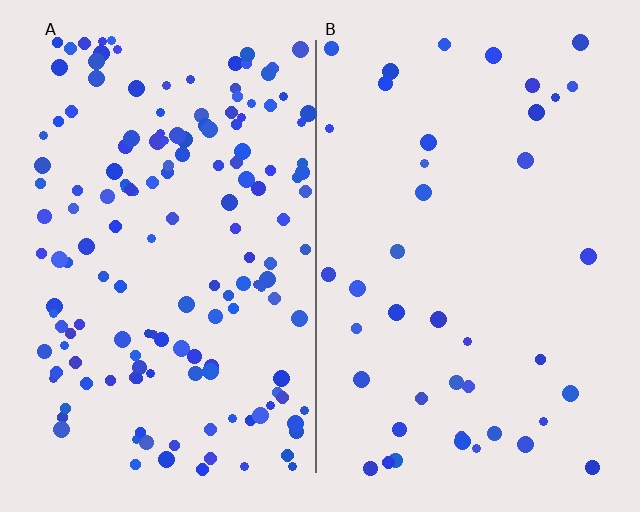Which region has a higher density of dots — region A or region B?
A (the left).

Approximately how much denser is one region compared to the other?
Approximately 3.8× — region A over region B.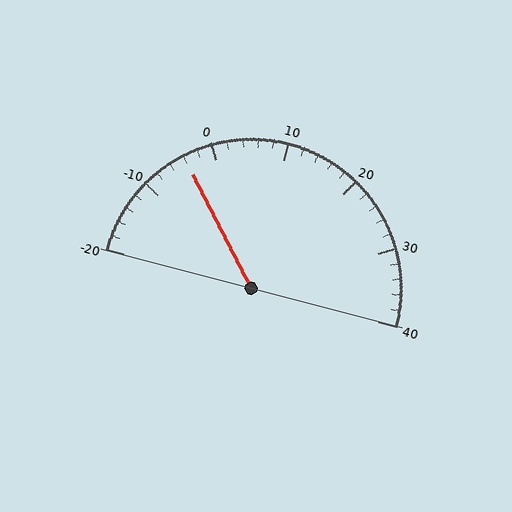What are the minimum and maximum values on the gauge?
The gauge ranges from -20 to 40.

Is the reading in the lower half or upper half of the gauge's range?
The reading is in the lower half of the range (-20 to 40).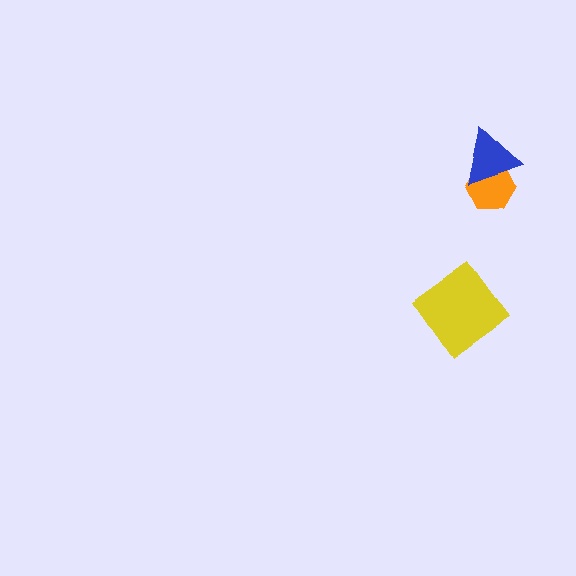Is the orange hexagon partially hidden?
Yes, it is partially covered by another shape.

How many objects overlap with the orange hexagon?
1 object overlaps with the orange hexagon.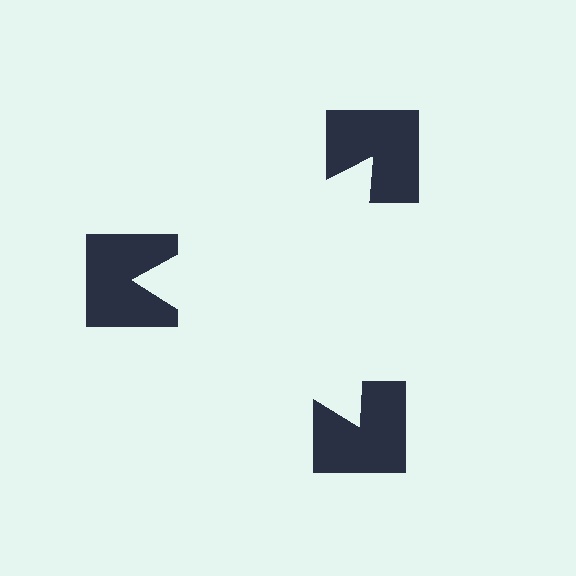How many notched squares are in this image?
There are 3 — one at each vertex of the illusory triangle.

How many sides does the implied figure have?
3 sides.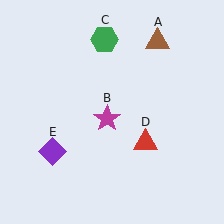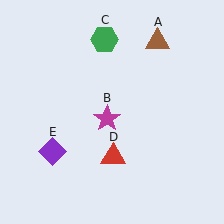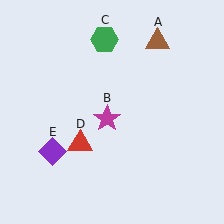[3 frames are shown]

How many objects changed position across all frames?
1 object changed position: red triangle (object D).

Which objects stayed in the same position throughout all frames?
Brown triangle (object A) and magenta star (object B) and green hexagon (object C) and purple diamond (object E) remained stationary.